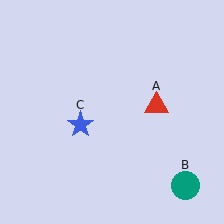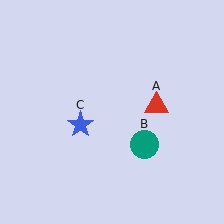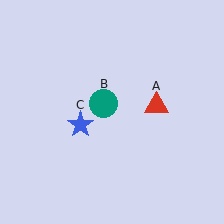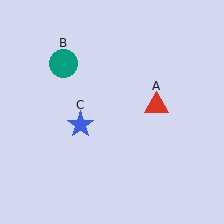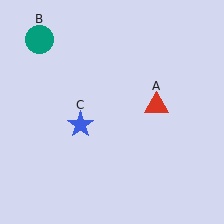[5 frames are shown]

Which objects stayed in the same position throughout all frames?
Red triangle (object A) and blue star (object C) remained stationary.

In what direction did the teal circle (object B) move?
The teal circle (object B) moved up and to the left.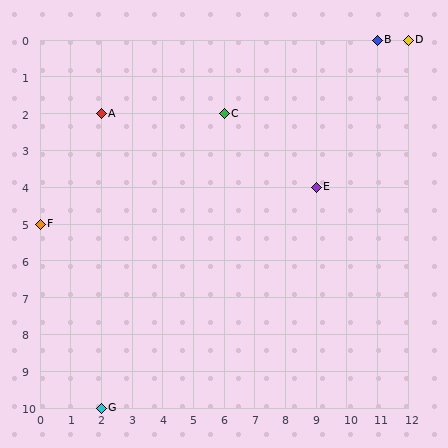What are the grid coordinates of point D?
Point D is at grid coordinates (12, 0).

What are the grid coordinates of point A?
Point A is at grid coordinates (2, 2).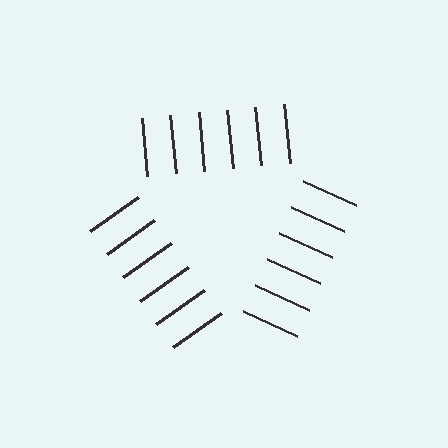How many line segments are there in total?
18 — 6 along each of the 3 edges.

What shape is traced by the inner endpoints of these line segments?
An illusory triangle — the line segments terminate on its edges but no continuous stroke is drawn.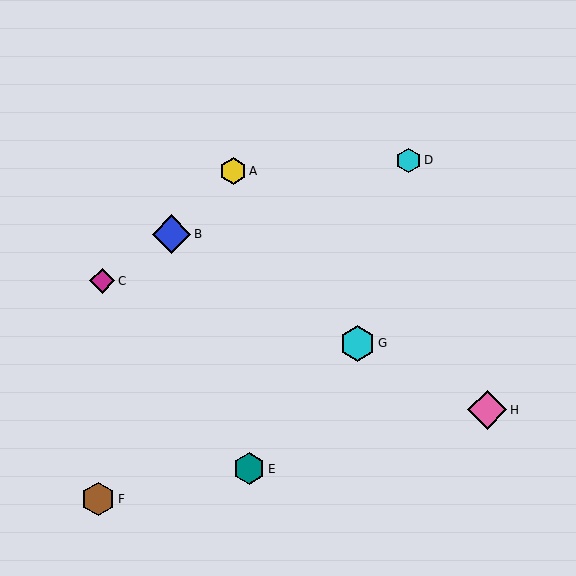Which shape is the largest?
The pink diamond (labeled H) is the largest.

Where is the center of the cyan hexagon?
The center of the cyan hexagon is at (408, 161).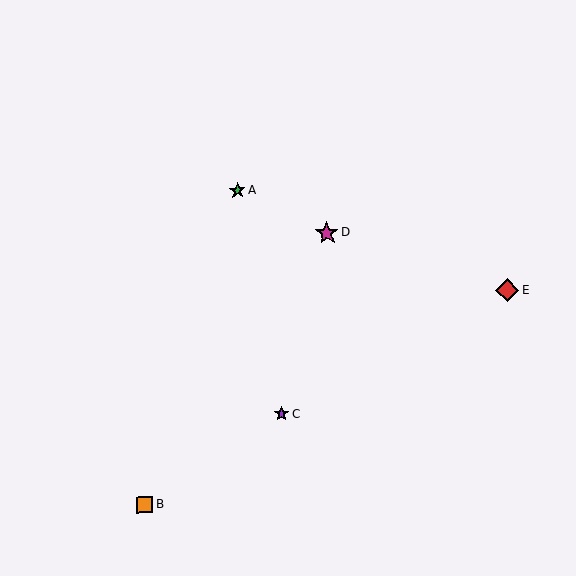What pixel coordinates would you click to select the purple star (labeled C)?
Click at (282, 414) to select the purple star C.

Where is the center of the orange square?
The center of the orange square is at (145, 505).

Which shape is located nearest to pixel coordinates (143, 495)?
The orange square (labeled B) at (145, 505) is nearest to that location.